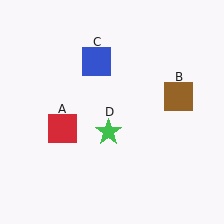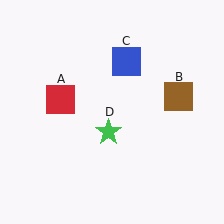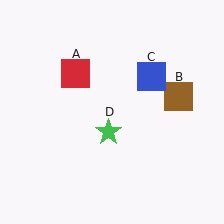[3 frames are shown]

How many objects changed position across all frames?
2 objects changed position: red square (object A), blue square (object C).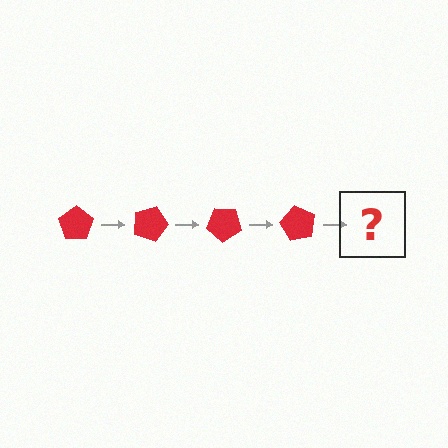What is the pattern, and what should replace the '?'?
The pattern is that the pentagon rotates 20 degrees each step. The '?' should be a red pentagon rotated 80 degrees.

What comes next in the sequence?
The next element should be a red pentagon rotated 80 degrees.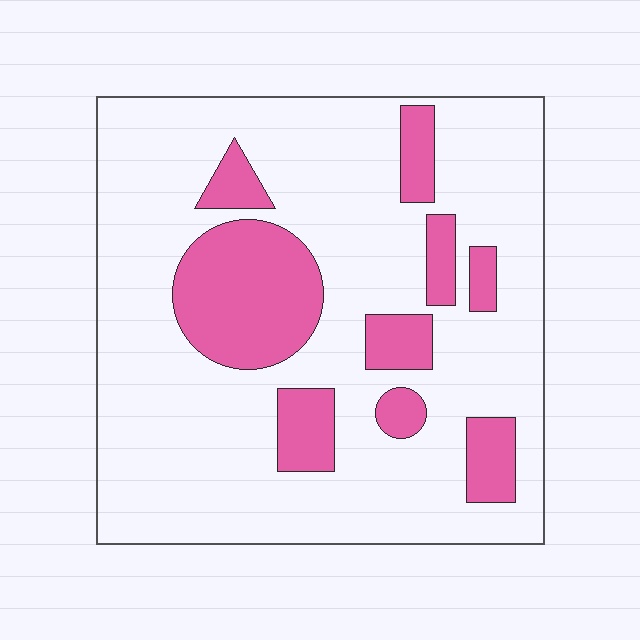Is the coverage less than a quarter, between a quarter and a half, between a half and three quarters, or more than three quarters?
Less than a quarter.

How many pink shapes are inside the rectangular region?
9.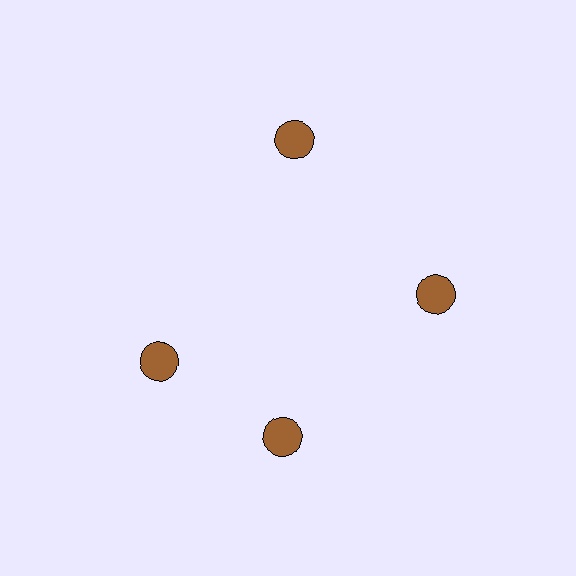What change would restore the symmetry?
The symmetry would be restored by rotating it back into even spacing with its neighbors so that all 4 circles sit at equal angles and equal distance from the center.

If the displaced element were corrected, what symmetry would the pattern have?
It would have 4-fold rotational symmetry — the pattern would map onto itself every 90 degrees.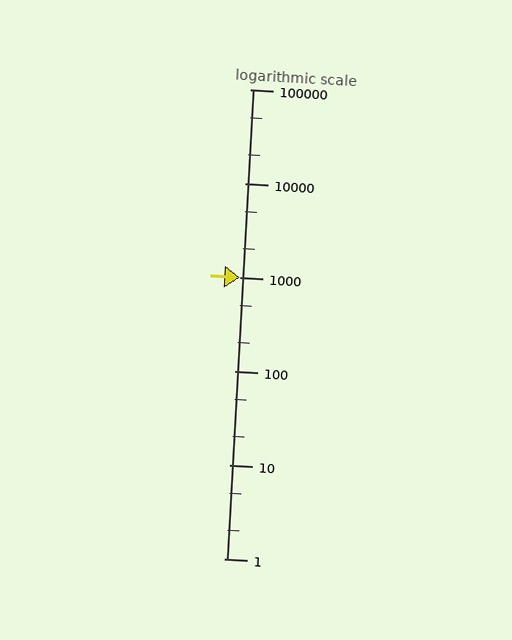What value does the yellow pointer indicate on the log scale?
The pointer indicates approximately 1000.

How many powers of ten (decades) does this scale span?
The scale spans 5 decades, from 1 to 100000.